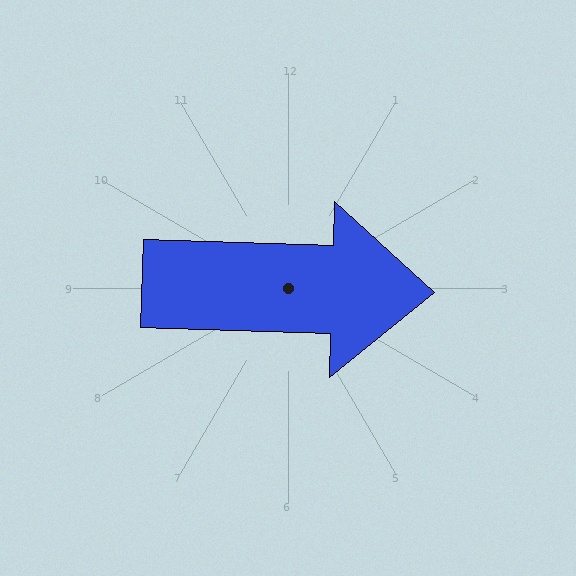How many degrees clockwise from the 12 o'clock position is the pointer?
Approximately 92 degrees.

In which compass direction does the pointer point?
East.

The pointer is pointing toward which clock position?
Roughly 3 o'clock.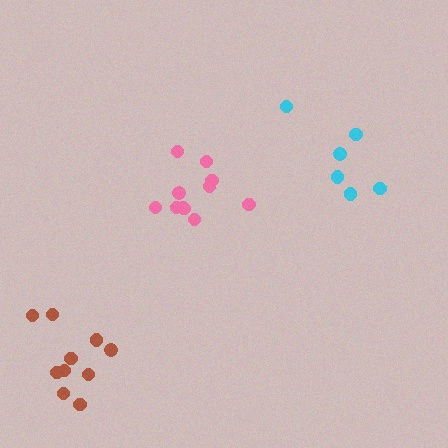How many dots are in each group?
Group 1: 11 dots, Group 2: 6 dots, Group 3: 10 dots (27 total).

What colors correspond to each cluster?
The clusters are colored: pink, cyan, brown.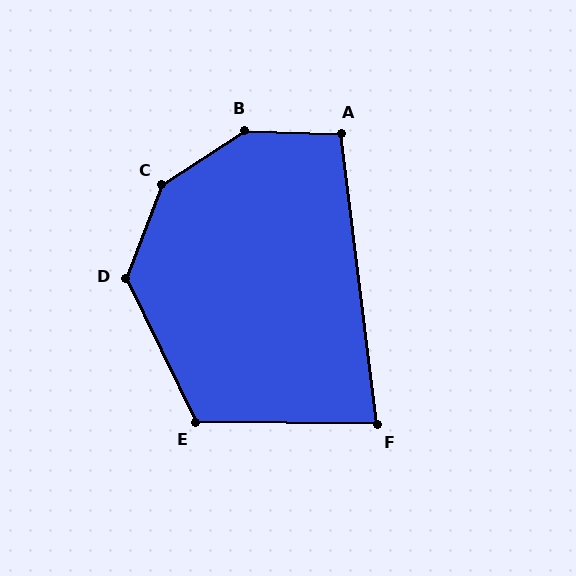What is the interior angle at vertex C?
Approximately 144 degrees (obtuse).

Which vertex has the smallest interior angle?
F, at approximately 82 degrees.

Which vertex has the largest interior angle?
B, at approximately 145 degrees.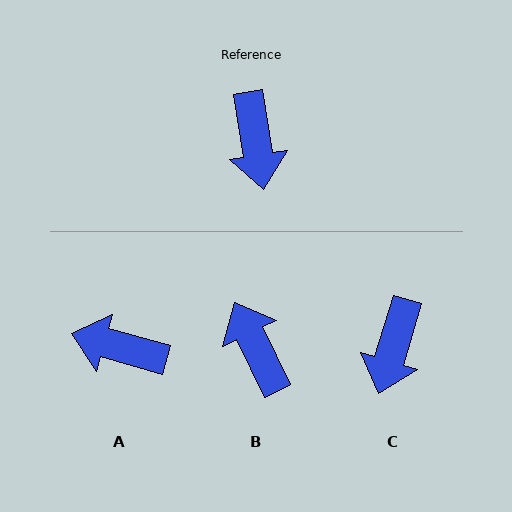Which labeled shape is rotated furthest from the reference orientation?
B, about 163 degrees away.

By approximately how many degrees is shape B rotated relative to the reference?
Approximately 163 degrees clockwise.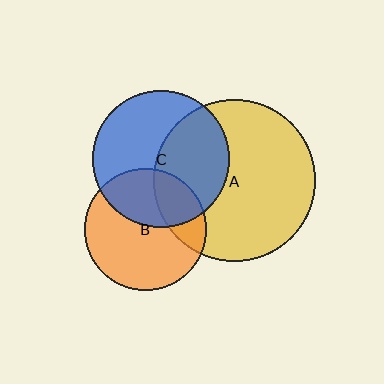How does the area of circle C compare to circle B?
Approximately 1.3 times.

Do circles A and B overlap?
Yes.